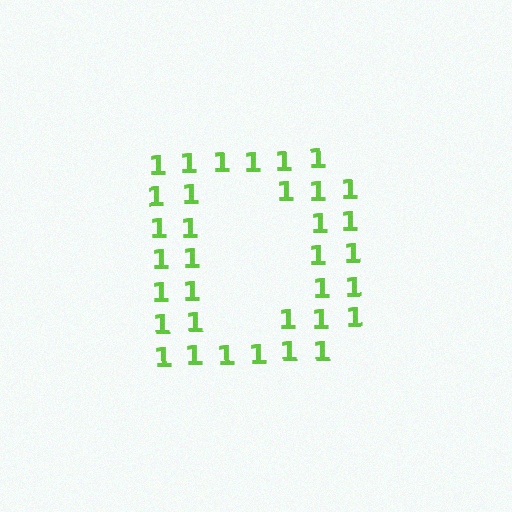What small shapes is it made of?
It is made of small digit 1's.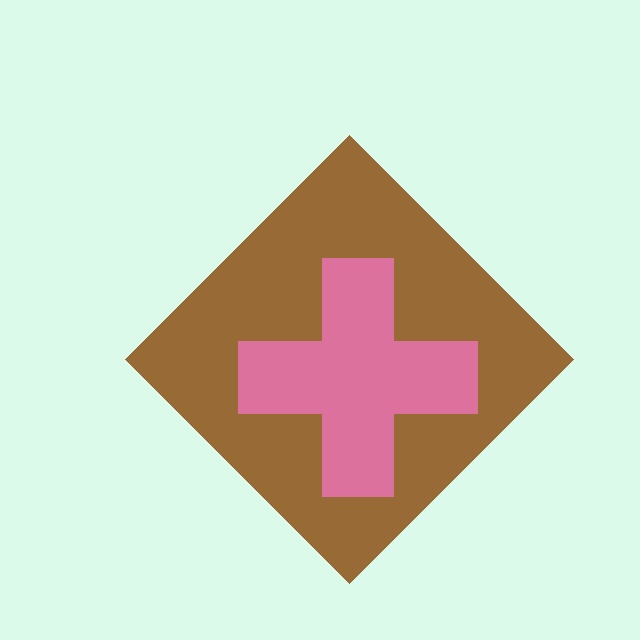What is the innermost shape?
The pink cross.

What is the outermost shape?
The brown diamond.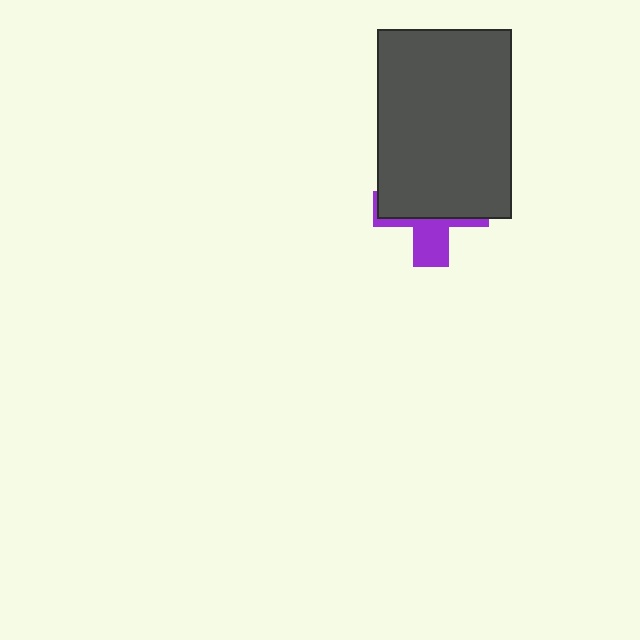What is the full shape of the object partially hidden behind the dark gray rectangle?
The partially hidden object is a purple cross.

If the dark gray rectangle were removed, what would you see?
You would see the complete purple cross.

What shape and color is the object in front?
The object in front is a dark gray rectangle.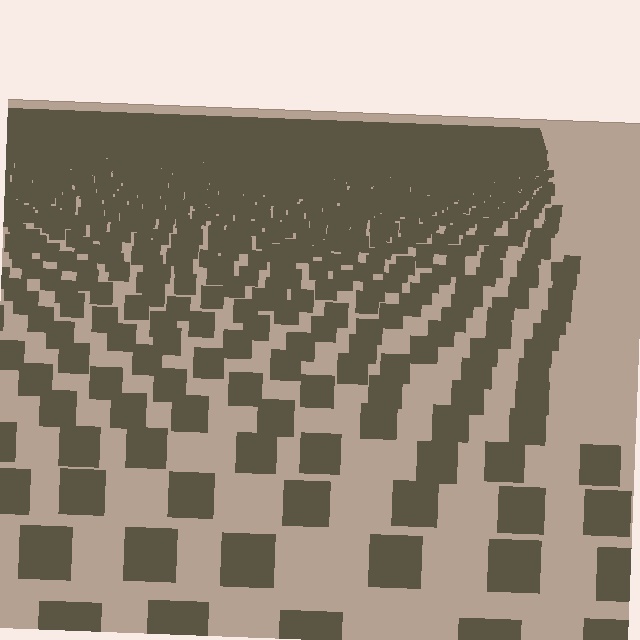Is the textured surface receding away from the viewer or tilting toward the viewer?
The surface is receding away from the viewer. Texture elements get smaller and denser toward the top.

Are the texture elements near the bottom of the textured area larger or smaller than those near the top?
Larger. Near the bottom, elements are closer to the viewer and appear at a bigger on-screen size.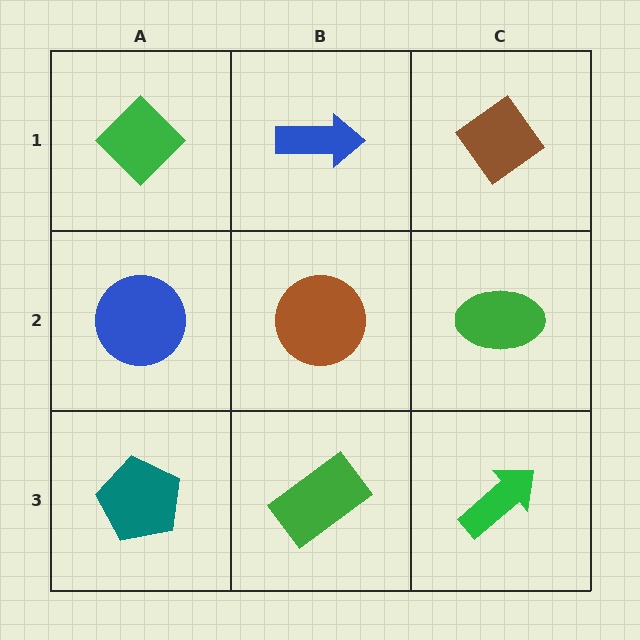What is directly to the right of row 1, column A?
A blue arrow.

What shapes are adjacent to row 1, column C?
A green ellipse (row 2, column C), a blue arrow (row 1, column B).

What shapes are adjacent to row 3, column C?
A green ellipse (row 2, column C), a green rectangle (row 3, column B).